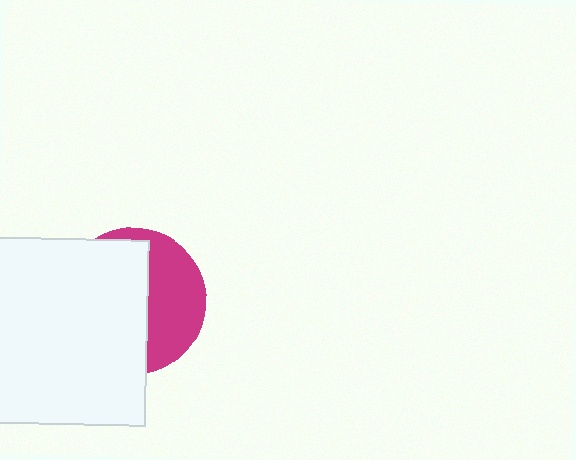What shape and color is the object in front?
The object in front is a white square.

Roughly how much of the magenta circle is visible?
A small part of it is visible (roughly 40%).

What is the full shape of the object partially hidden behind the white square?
The partially hidden object is a magenta circle.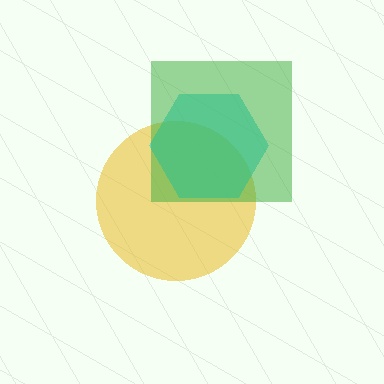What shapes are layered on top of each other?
The layered shapes are: a yellow circle, a cyan hexagon, a green square.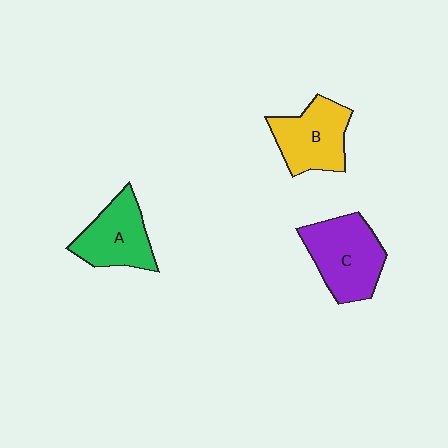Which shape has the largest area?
Shape C (purple).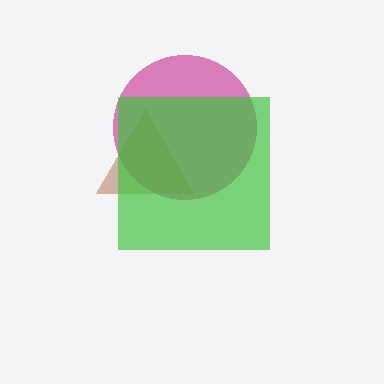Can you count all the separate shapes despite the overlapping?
Yes, there are 3 separate shapes.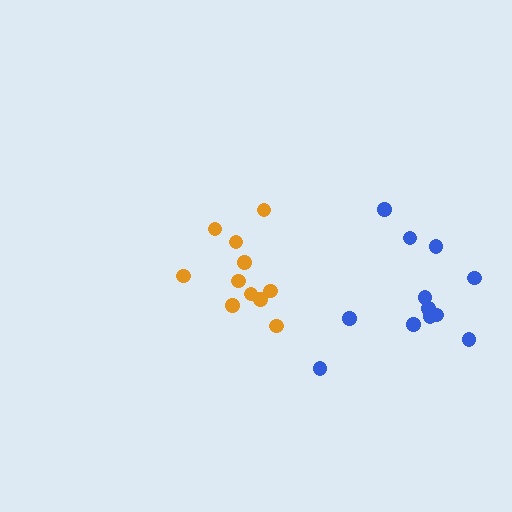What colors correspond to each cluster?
The clusters are colored: orange, blue.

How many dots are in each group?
Group 1: 11 dots, Group 2: 12 dots (23 total).